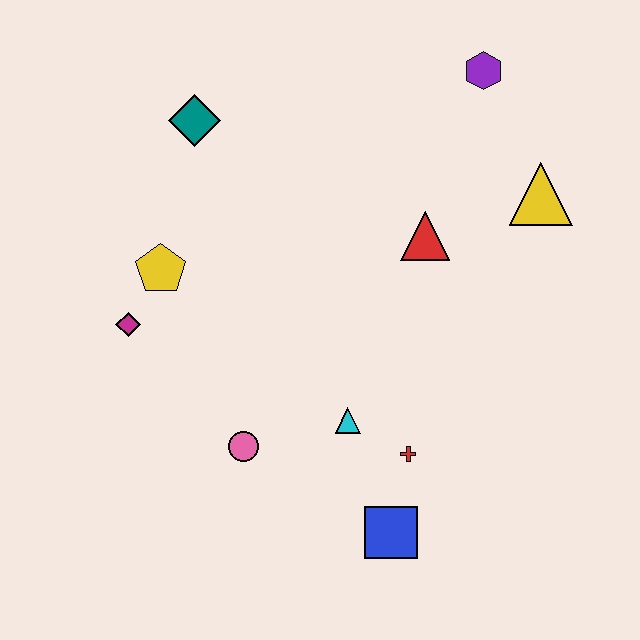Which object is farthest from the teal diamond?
The blue square is farthest from the teal diamond.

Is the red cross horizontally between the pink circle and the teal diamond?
No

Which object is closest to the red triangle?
The yellow triangle is closest to the red triangle.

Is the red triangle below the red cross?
No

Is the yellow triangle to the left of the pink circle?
No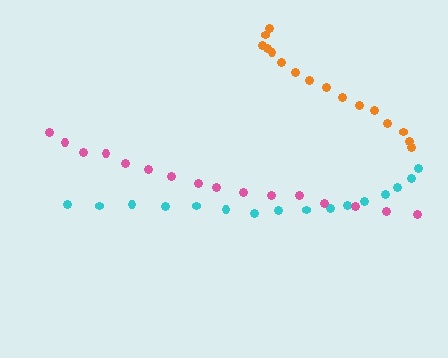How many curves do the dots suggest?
There are 3 distinct paths.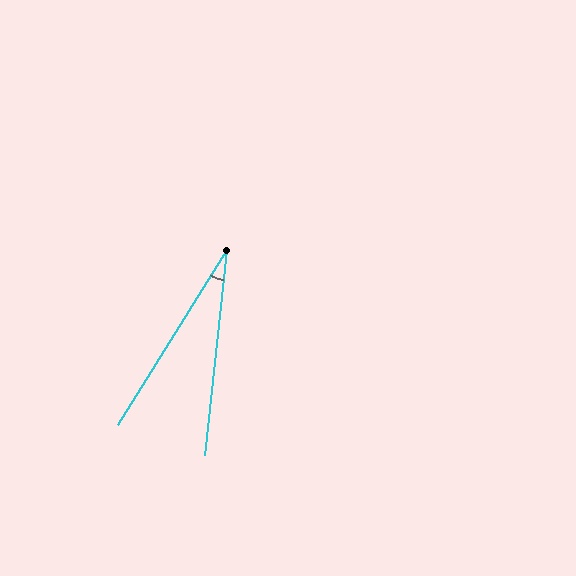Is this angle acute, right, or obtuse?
It is acute.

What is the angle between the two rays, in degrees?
Approximately 26 degrees.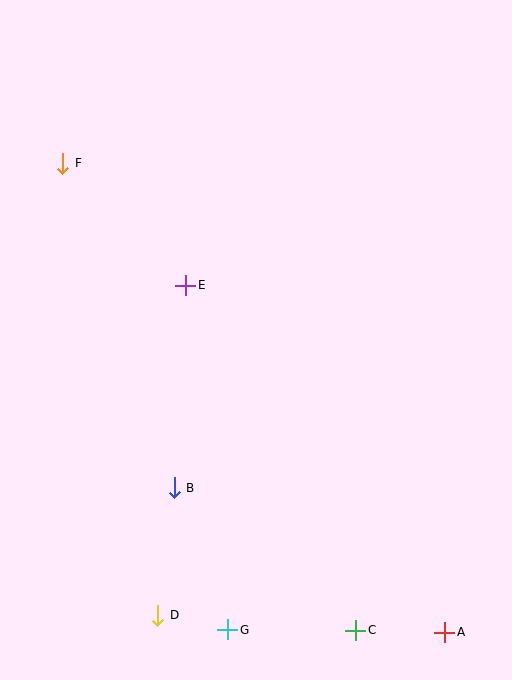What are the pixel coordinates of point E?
Point E is at (186, 285).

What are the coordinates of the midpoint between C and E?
The midpoint between C and E is at (271, 458).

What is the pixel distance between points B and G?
The distance between B and G is 152 pixels.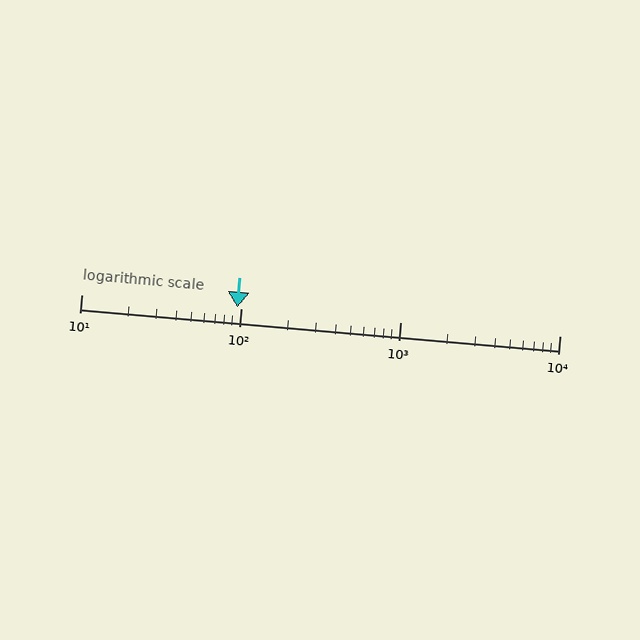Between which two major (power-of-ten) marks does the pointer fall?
The pointer is between 10 and 100.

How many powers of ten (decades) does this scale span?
The scale spans 3 decades, from 10 to 10000.